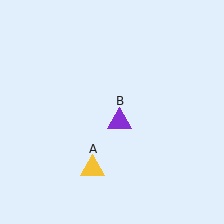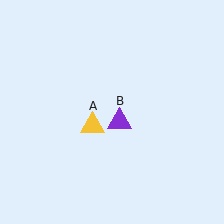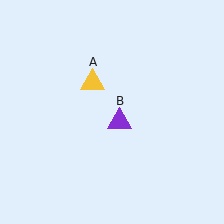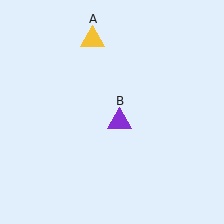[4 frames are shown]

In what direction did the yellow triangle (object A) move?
The yellow triangle (object A) moved up.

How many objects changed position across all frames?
1 object changed position: yellow triangle (object A).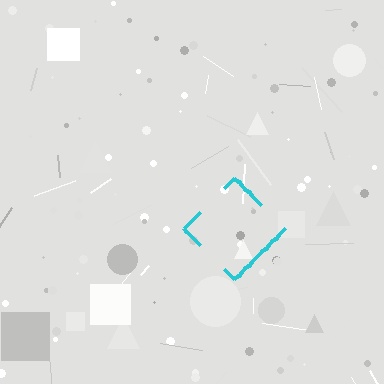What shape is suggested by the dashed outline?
The dashed outline suggests a diamond.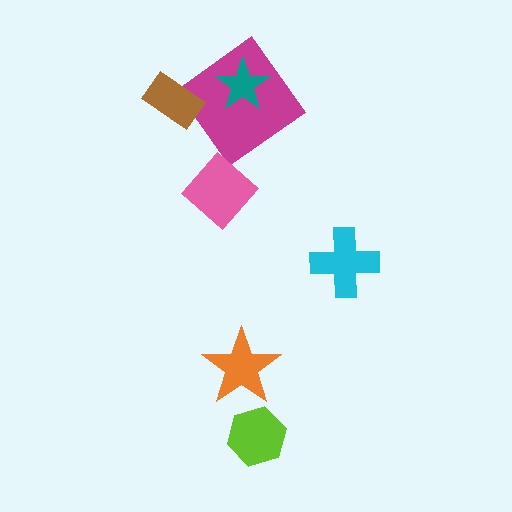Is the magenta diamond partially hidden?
Yes, it is partially covered by another shape.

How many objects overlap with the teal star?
1 object overlaps with the teal star.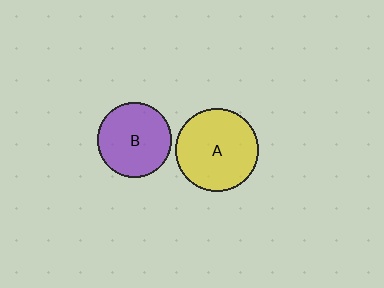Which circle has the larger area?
Circle A (yellow).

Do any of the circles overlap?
No, none of the circles overlap.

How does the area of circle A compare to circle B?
Approximately 1.2 times.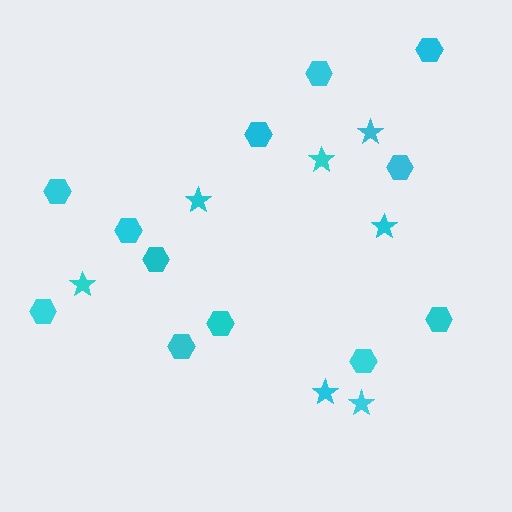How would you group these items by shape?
There are 2 groups: one group of stars (7) and one group of hexagons (12).